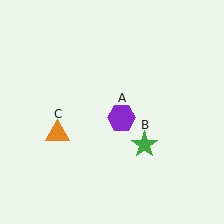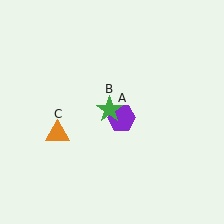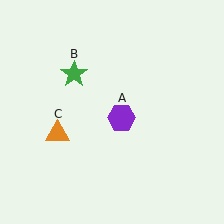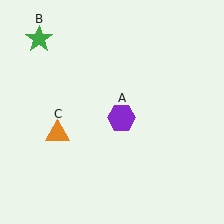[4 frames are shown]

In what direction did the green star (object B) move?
The green star (object B) moved up and to the left.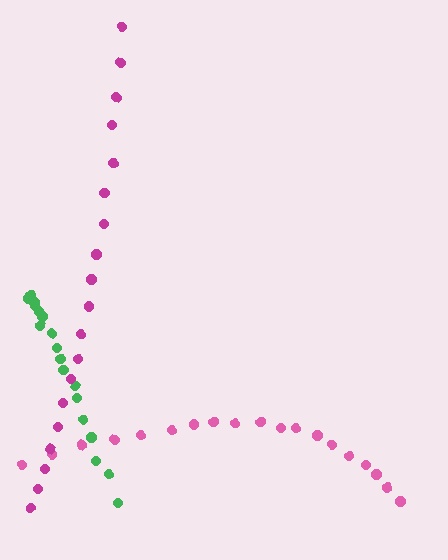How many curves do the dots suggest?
There are 3 distinct paths.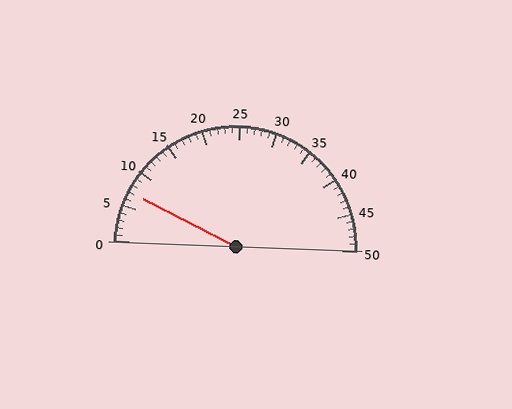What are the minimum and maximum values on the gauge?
The gauge ranges from 0 to 50.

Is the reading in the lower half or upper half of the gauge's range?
The reading is in the lower half of the range (0 to 50).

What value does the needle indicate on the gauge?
The needle indicates approximately 7.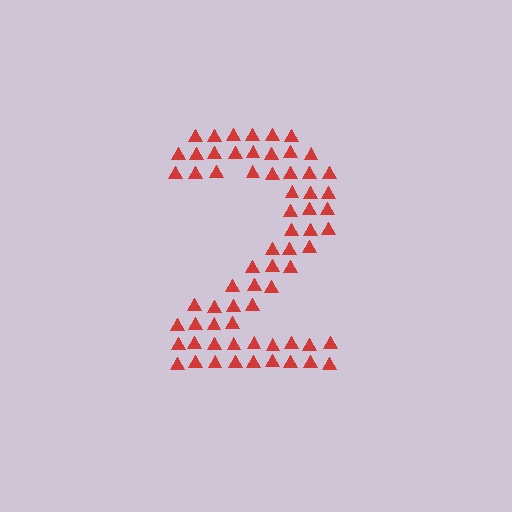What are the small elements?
The small elements are triangles.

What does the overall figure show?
The overall figure shows the digit 2.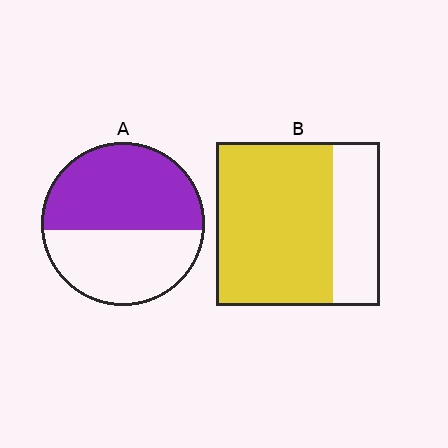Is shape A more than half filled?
Yes.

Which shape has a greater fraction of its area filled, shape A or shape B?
Shape B.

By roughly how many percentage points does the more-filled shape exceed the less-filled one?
By roughly 15 percentage points (B over A).